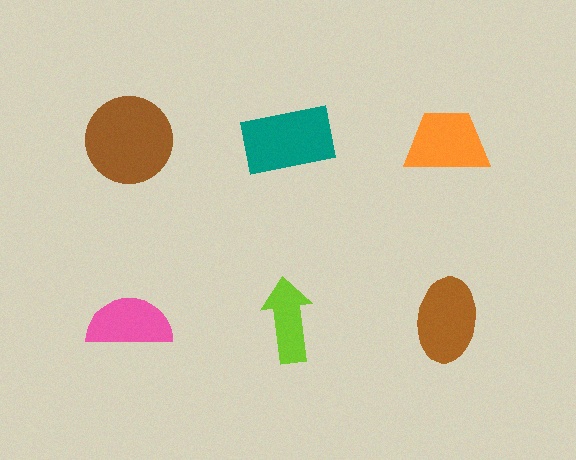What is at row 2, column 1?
A pink semicircle.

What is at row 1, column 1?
A brown circle.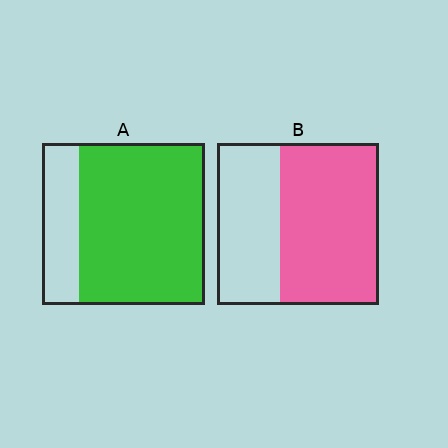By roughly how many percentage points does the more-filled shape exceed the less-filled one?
By roughly 15 percentage points (A over B).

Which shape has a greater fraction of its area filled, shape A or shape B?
Shape A.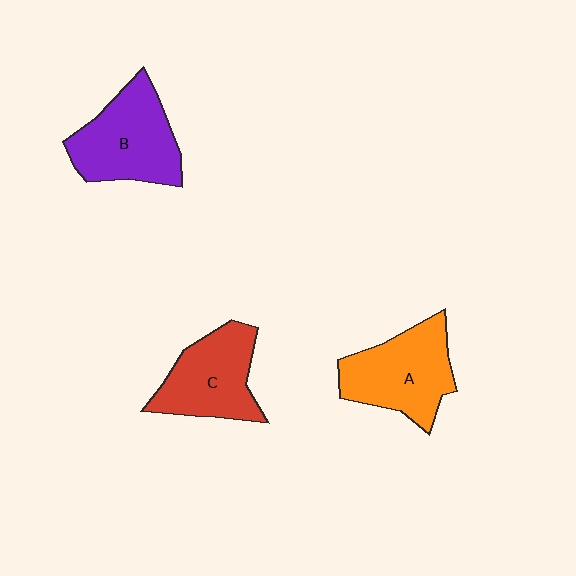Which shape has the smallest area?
Shape C (red).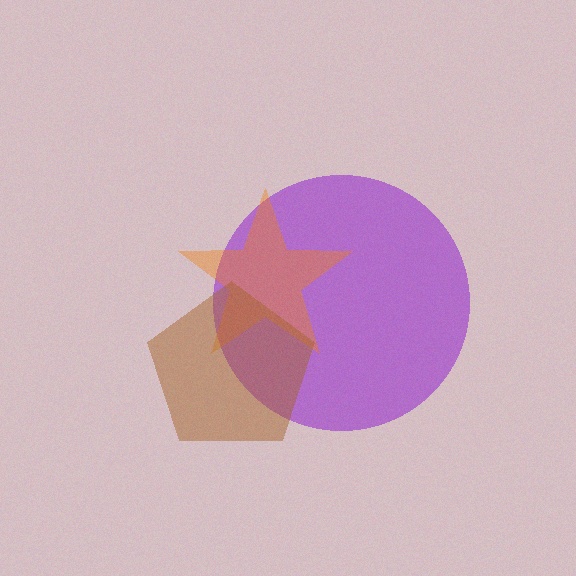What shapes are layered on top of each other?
The layered shapes are: a purple circle, an orange star, a brown pentagon.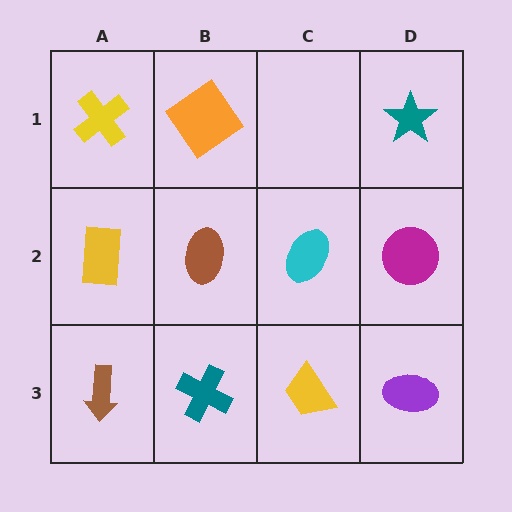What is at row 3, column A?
A brown arrow.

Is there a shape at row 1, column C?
No, that cell is empty.